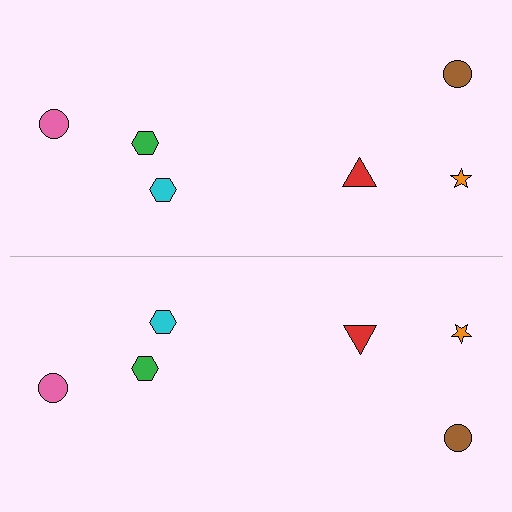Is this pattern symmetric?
Yes, this pattern has bilateral (reflection) symmetry.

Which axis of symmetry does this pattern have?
The pattern has a horizontal axis of symmetry running through the center of the image.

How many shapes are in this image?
There are 12 shapes in this image.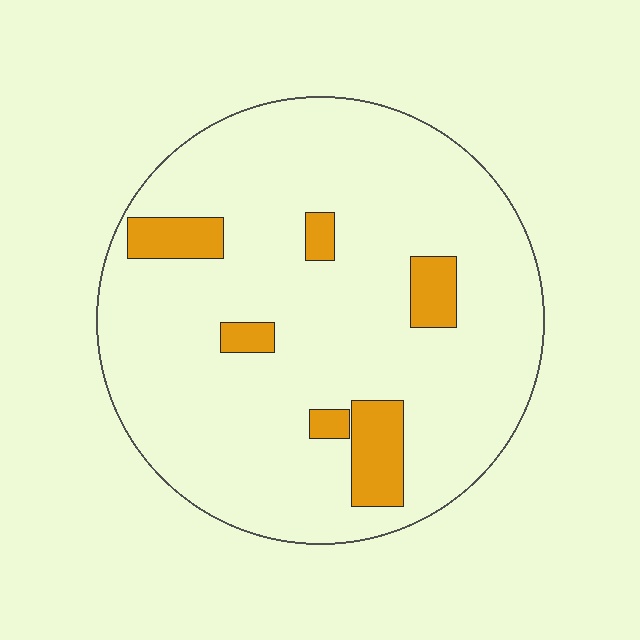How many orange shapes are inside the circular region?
6.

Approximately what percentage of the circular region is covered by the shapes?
Approximately 10%.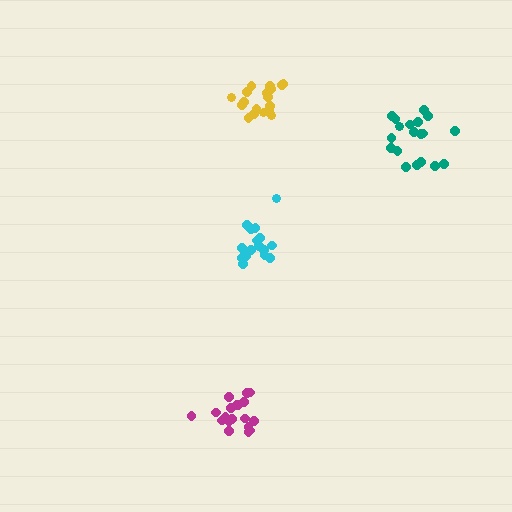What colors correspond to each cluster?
The clusters are colored: yellow, magenta, cyan, teal.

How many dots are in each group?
Group 1: 18 dots, Group 2: 19 dots, Group 3: 16 dots, Group 4: 19 dots (72 total).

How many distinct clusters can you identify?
There are 4 distinct clusters.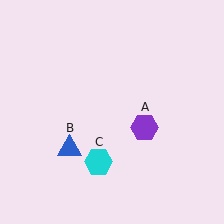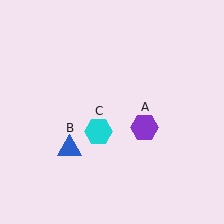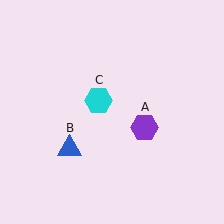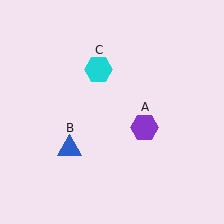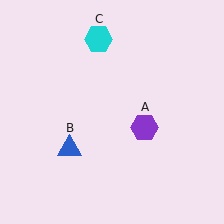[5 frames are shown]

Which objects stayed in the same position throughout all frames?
Purple hexagon (object A) and blue triangle (object B) remained stationary.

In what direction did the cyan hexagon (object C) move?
The cyan hexagon (object C) moved up.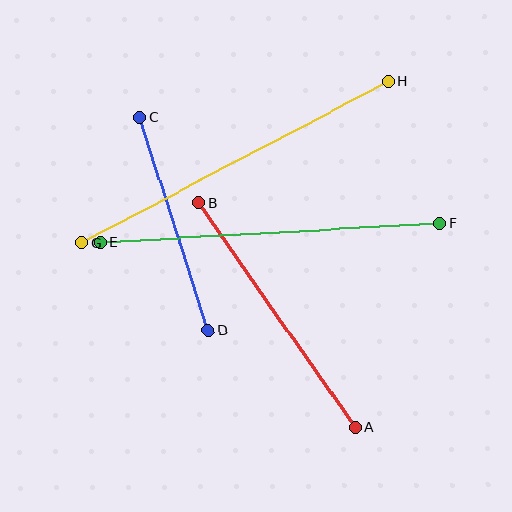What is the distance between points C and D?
The distance is approximately 224 pixels.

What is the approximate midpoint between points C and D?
The midpoint is at approximately (174, 224) pixels.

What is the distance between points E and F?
The distance is approximately 340 pixels.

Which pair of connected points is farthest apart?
Points G and H are farthest apart.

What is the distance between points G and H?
The distance is approximately 346 pixels.